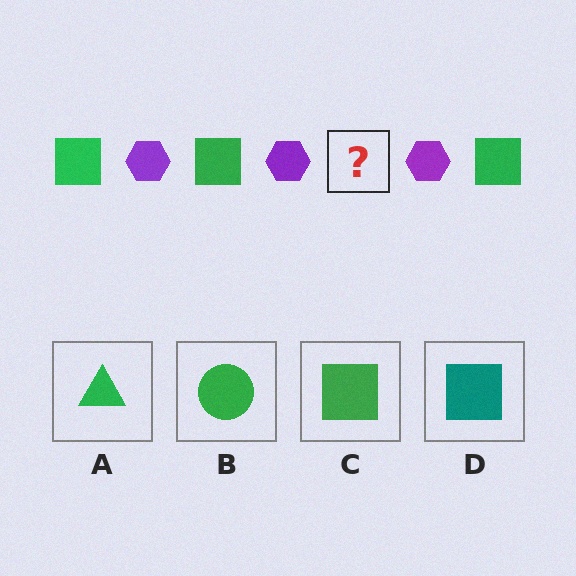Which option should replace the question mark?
Option C.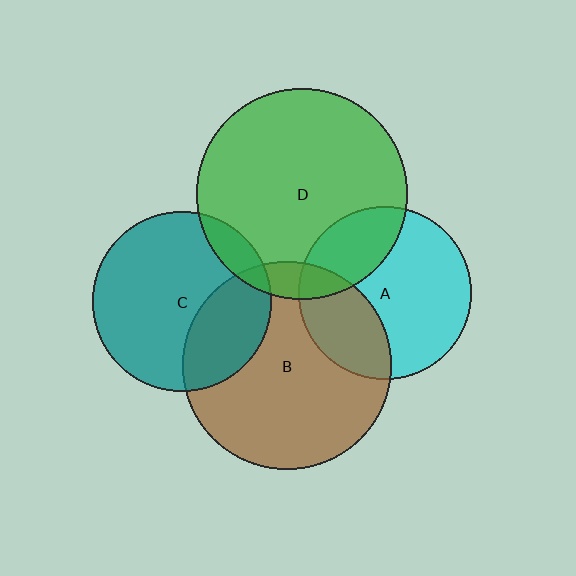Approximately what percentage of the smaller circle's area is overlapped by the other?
Approximately 25%.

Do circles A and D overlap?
Yes.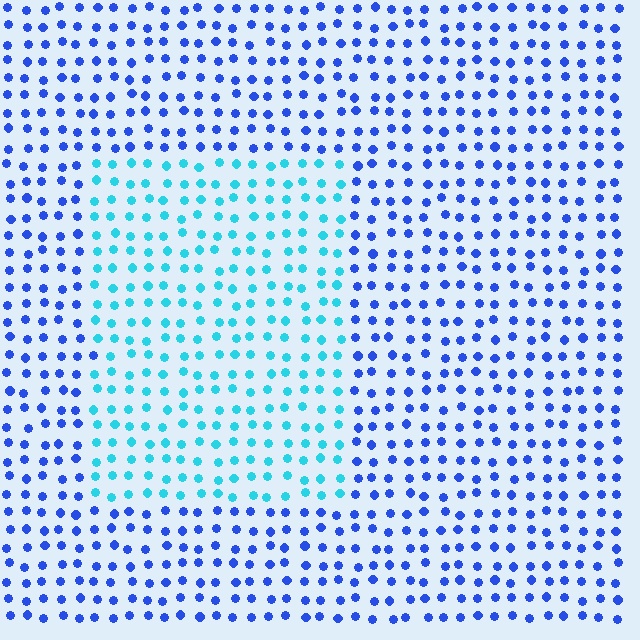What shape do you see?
I see a rectangle.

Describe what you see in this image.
The image is filled with small blue elements in a uniform arrangement. A rectangle-shaped region is visible where the elements are tinted to a slightly different hue, forming a subtle color boundary.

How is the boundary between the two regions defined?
The boundary is defined purely by a slight shift in hue (about 43 degrees). Spacing, size, and orientation are identical on both sides.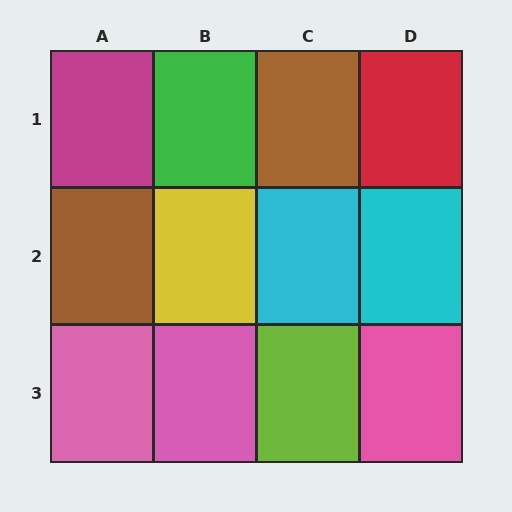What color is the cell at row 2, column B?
Yellow.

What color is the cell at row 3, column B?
Pink.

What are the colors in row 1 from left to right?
Magenta, green, brown, red.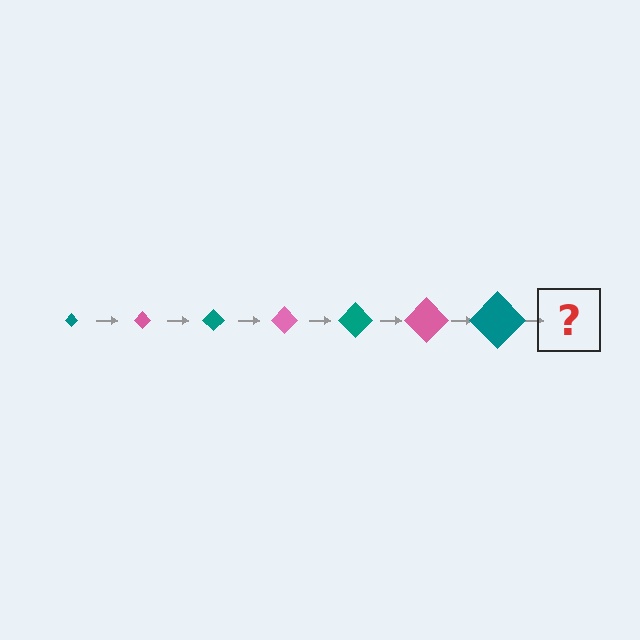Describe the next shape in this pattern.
It should be a pink diamond, larger than the previous one.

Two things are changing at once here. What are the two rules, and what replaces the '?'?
The two rules are that the diamond grows larger each step and the color cycles through teal and pink. The '?' should be a pink diamond, larger than the previous one.